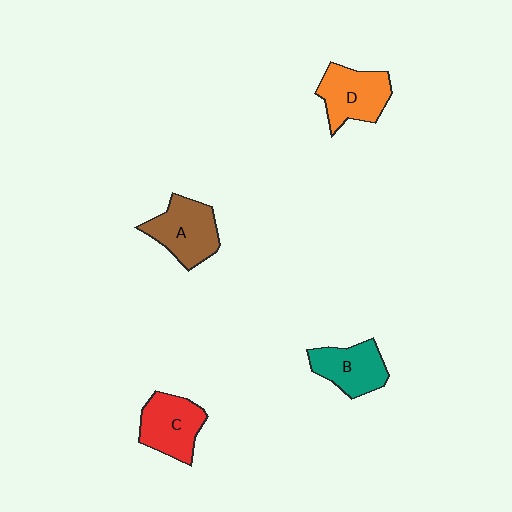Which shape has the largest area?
Shape A (brown).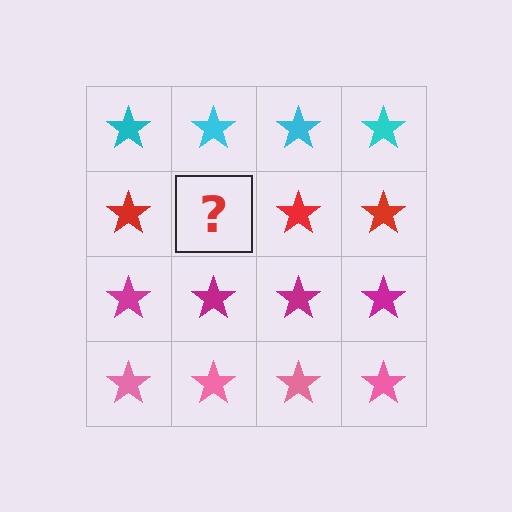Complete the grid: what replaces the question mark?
The question mark should be replaced with a red star.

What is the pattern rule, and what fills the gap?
The rule is that each row has a consistent color. The gap should be filled with a red star.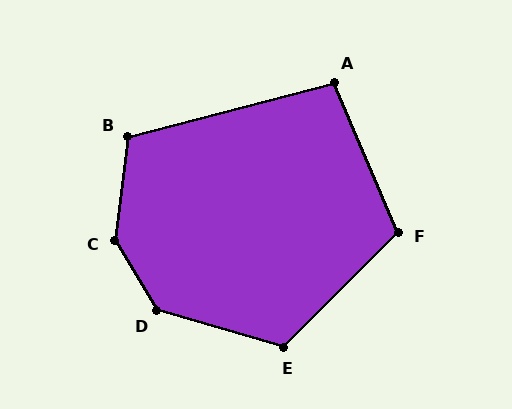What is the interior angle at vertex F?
Approximately 112 degrees (obtuse).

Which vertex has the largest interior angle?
C, at approximately 143 degrees.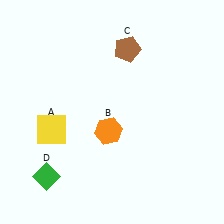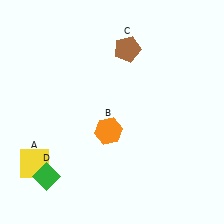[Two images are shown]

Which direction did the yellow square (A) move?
The yellow square (A) moved down.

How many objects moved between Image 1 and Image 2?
1 object moved between the two images.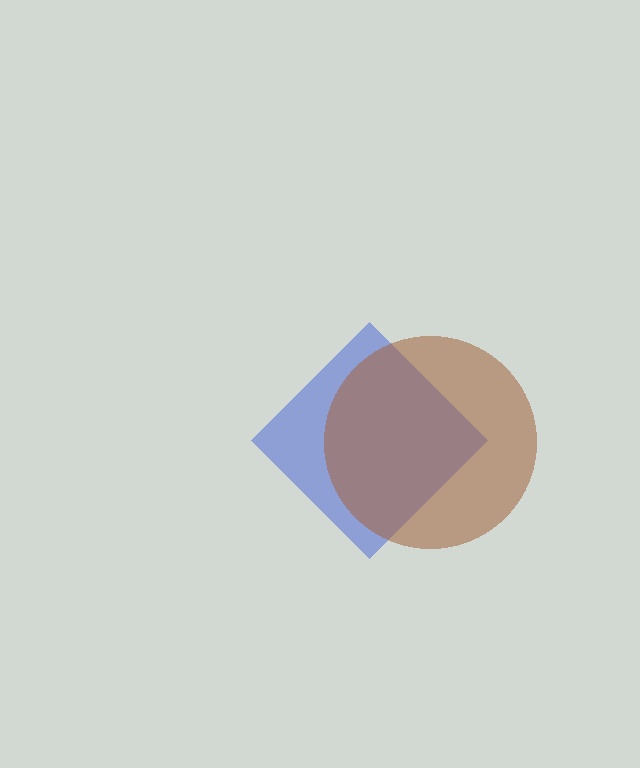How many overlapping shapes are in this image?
There are 2 overlapping shapes in the image.